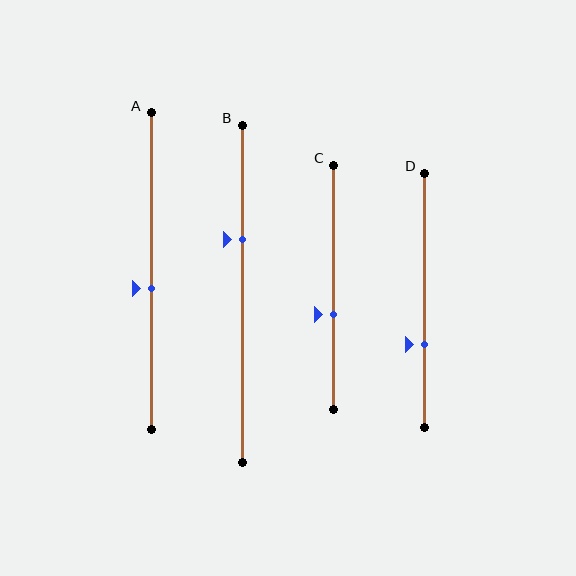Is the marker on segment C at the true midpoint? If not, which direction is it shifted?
No, the marker on segment C is shifted downward by about 11% of the segment length.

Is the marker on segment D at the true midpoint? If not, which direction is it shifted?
No, the marker on segment D is shifted downward by about 17% of the segment length.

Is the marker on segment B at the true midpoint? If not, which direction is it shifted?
No, the marker on segment B is shifted upward by about 16% of the segment length.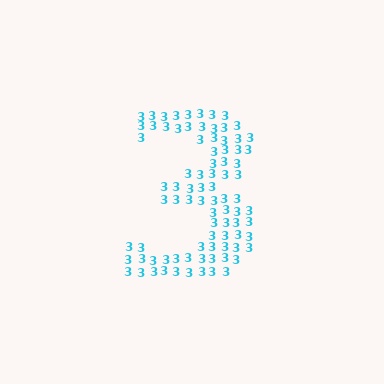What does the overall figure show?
The overall figure shows the digit 3.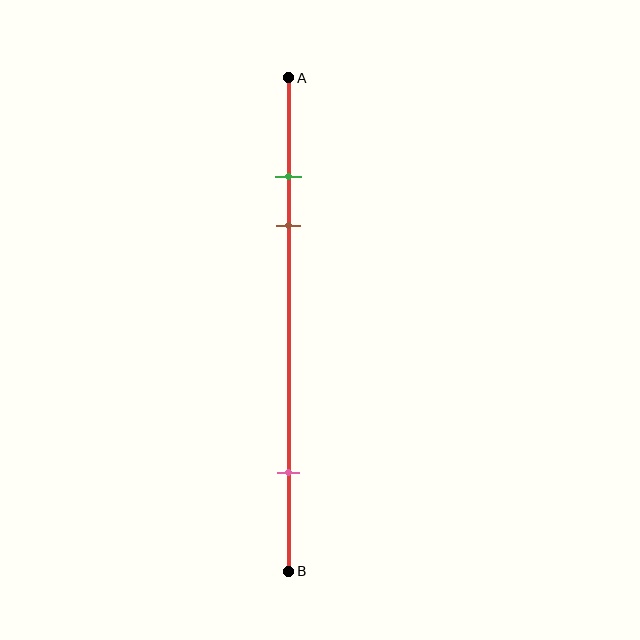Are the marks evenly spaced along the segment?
No, the marks are not evenly spaced.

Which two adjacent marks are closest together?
The green and brown marks are the closest adjacent pair.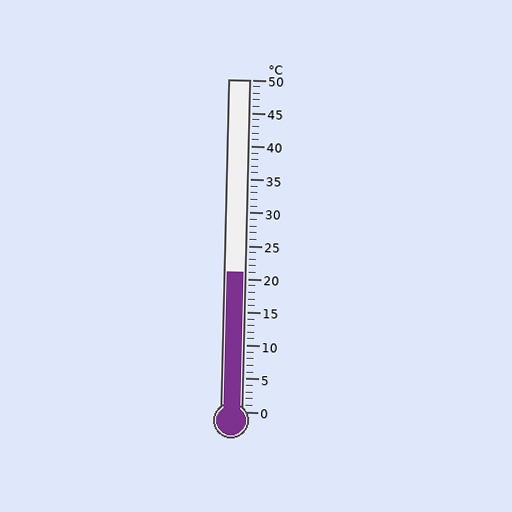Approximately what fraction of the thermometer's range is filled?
The thermometer is filled to approximately 40% of its range.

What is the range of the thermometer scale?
The thermometer scale ranges from 0°C to 50°C.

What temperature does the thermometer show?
The thermometer shows approximately 21°C.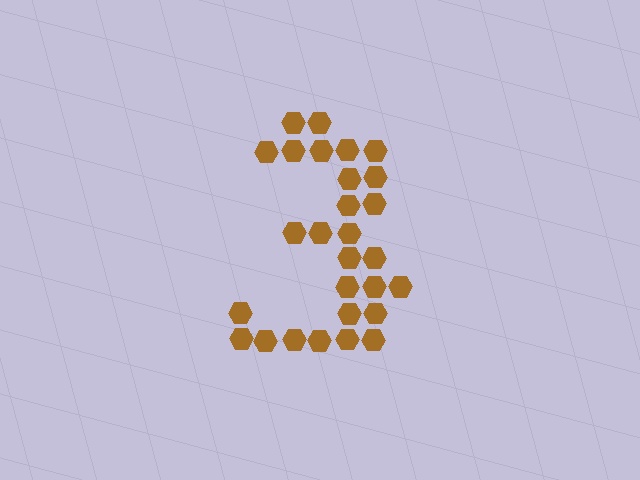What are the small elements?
The small elements are hexagons.